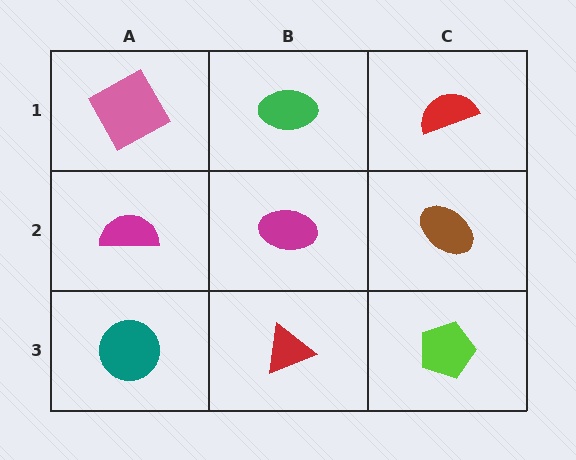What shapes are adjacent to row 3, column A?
A magenta semicircle (row 2, column A), a red triangle (row 3, column B).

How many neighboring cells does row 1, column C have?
2.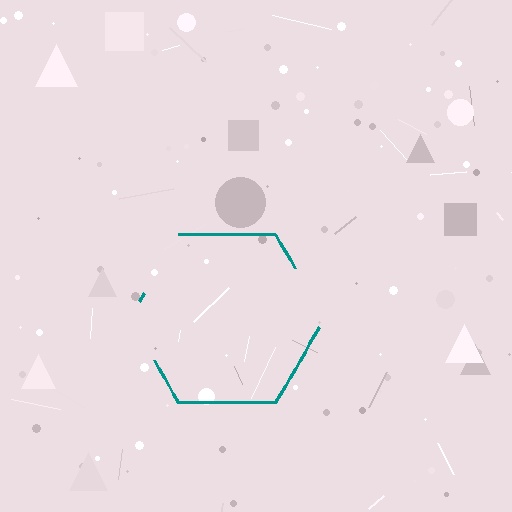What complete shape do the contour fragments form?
The contour fragments form a hexagon.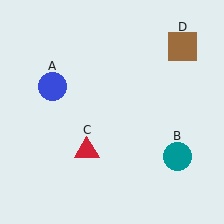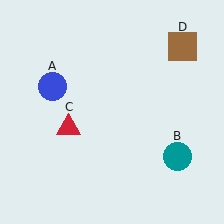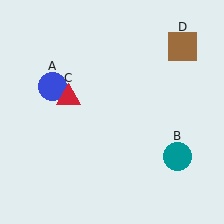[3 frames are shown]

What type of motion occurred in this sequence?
The red triangle (object C) rotated clockwise around the center of the scene.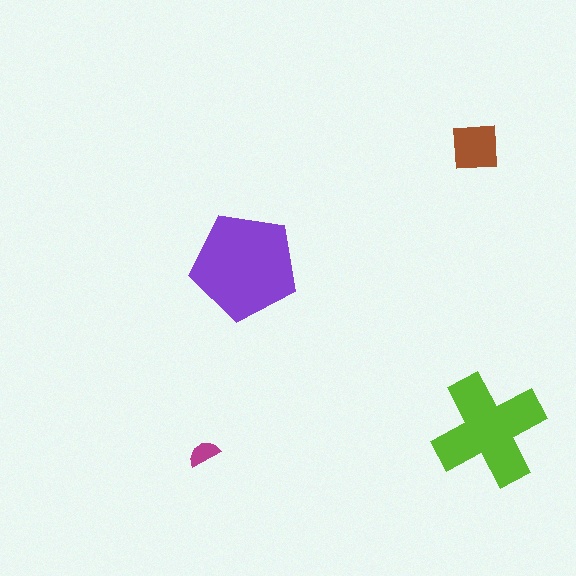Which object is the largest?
The purple pentagon.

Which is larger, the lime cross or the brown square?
The lime cross.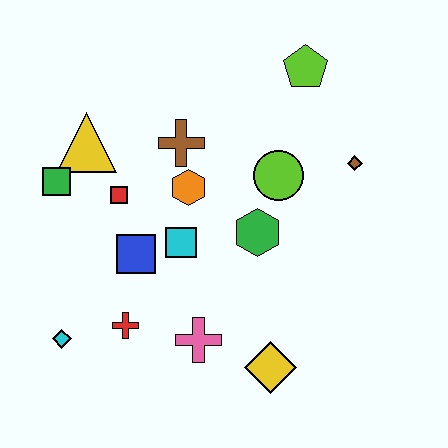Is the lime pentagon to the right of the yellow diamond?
Yes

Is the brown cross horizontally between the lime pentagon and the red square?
Yes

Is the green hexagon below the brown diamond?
Yes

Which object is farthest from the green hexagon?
The cyan diamond is farthest from the green hexagon.